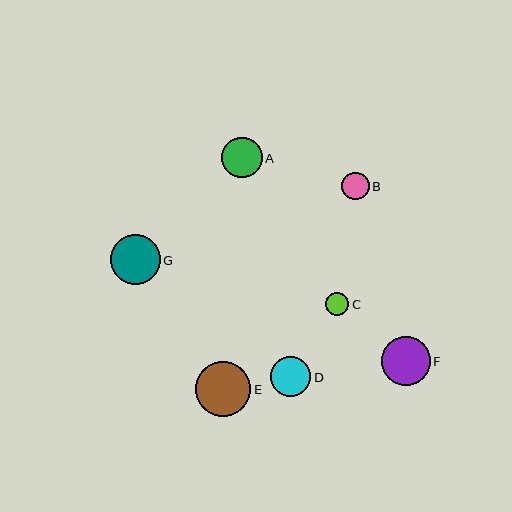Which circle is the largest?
Circle E is the largest with a size of approximately 55 pixels.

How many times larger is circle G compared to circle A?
Circle G is approximately 1.2 times the size of circle A.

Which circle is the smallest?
Circle C is the smallest with a size of approximately 23 pixels.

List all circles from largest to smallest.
From largest to smallest: E, G, F, A, D, B, C.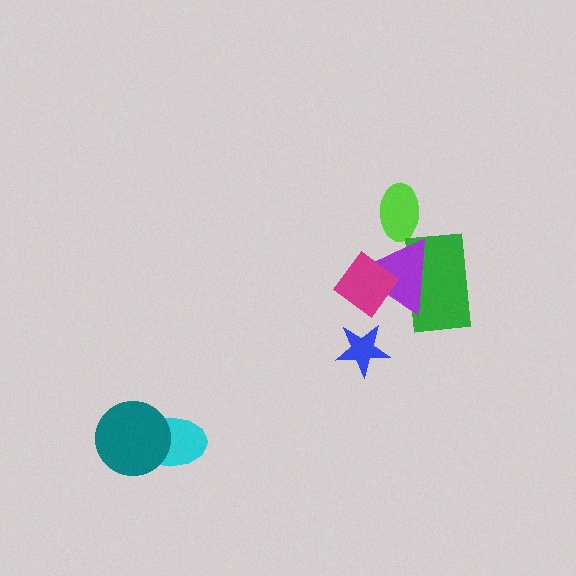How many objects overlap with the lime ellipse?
1 object overlaps with the lime ellipse.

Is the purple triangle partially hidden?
Yes, it is partially covered by another shape.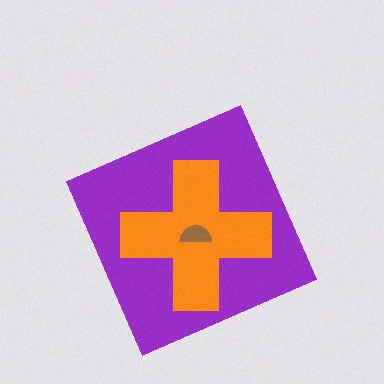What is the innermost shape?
The brown semicircle.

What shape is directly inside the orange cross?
The brown semicircle.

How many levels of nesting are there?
3.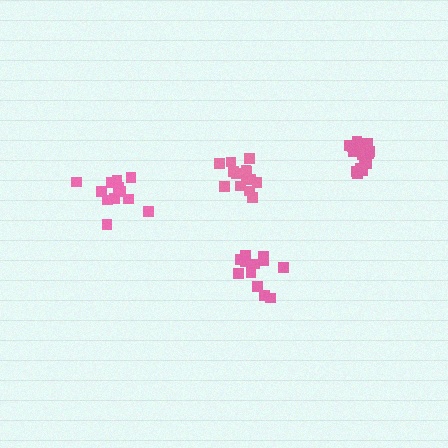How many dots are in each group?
Group 1: 12 dots, Group 2: 15 dots, Group 3: 12 dots, Group 4: 15 dots (54 total).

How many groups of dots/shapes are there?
There are 4 groups.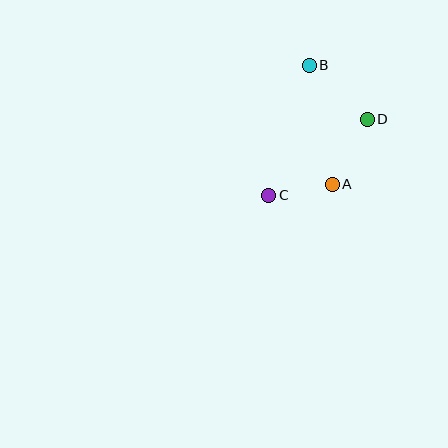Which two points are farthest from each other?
Points B and C are farthest from each other.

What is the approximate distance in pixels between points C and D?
The distance between C and D is approximately 124 pixels.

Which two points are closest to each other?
Points A and C are closest to each other.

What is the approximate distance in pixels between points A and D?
The distance between A and D is approximately 74 pixels.